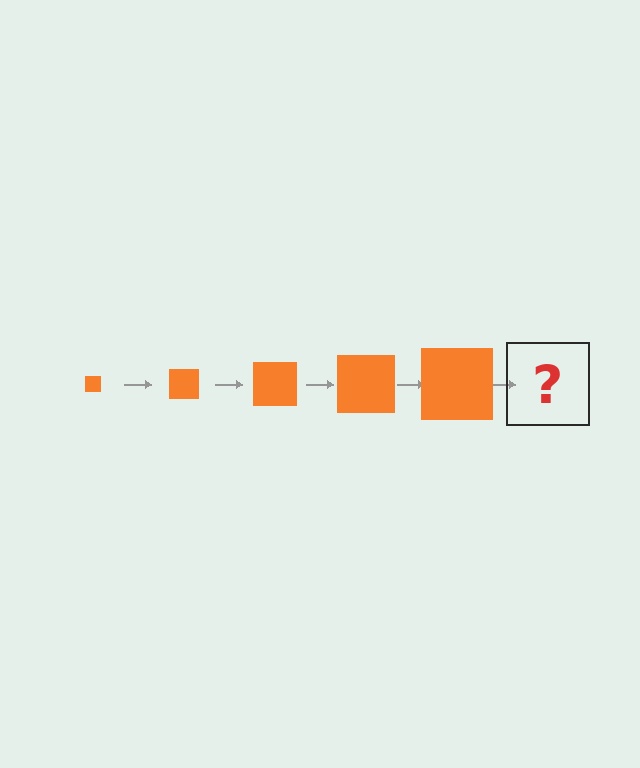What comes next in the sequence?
The next element should be an orange square, larger than the previous one.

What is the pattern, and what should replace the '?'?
The pattern is that the square gets progressively larger each step. The '?' should be an orange square, larger than the previous one.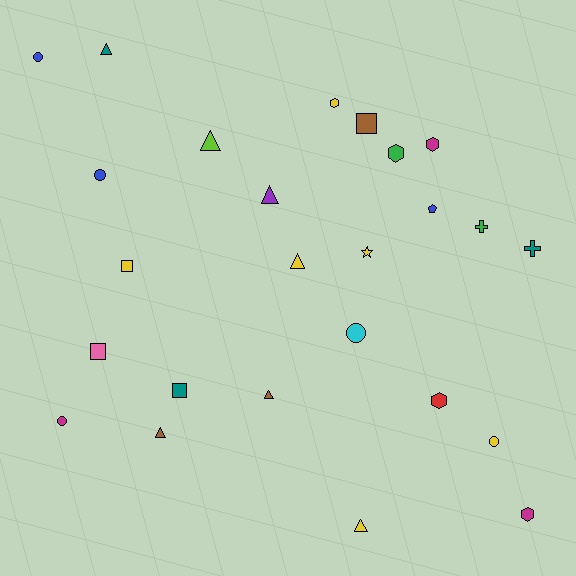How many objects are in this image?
There are 25 objects.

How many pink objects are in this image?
There is 1 pink object.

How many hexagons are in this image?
There are 5 hexagons.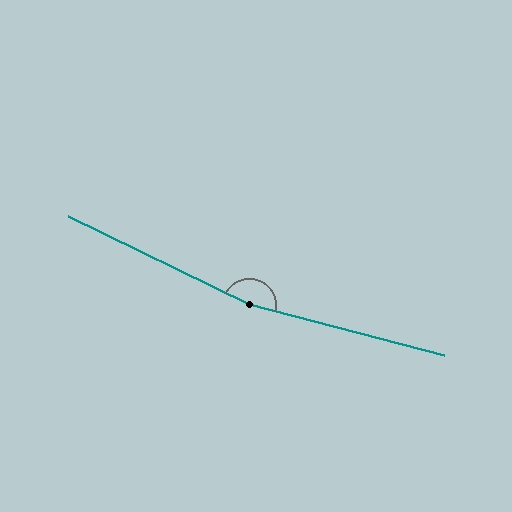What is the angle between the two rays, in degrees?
Approximately 168 degrees.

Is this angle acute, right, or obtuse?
It is obtuse.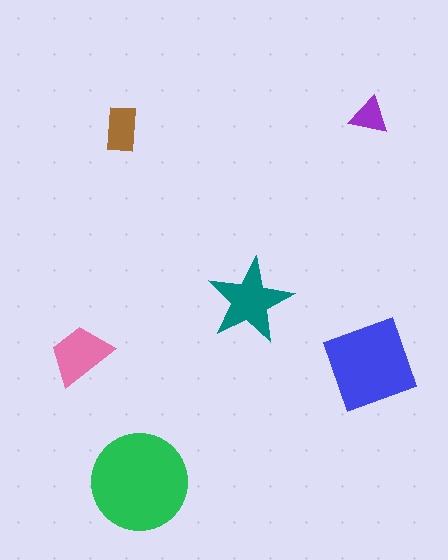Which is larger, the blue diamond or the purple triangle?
The blue diamond.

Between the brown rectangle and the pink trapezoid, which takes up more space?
The pink trapezoid.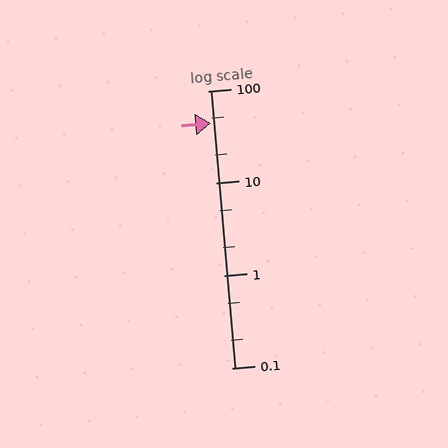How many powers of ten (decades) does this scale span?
The scale spans 3 decades, from 0.1 to 100.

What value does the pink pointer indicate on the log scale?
The pointer indicates approximately 45.